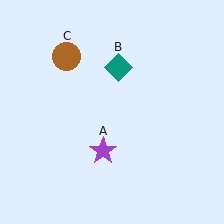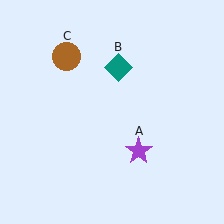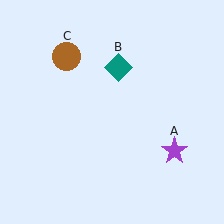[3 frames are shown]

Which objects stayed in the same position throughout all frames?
Teal diamond (object B) and brown circle (object C) remained stationary.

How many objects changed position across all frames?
1 object changed position: purple star (object A).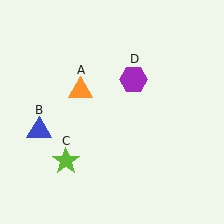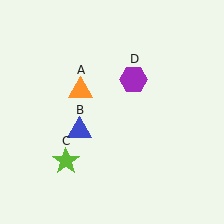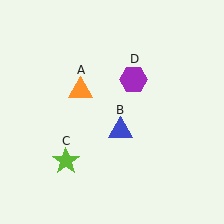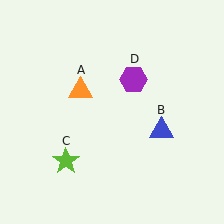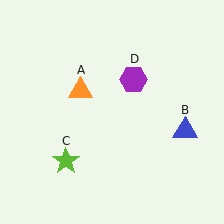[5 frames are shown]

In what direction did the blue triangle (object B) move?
The blue triangle (object B) moved right.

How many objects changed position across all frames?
1 object changed position: blue triangle (object B).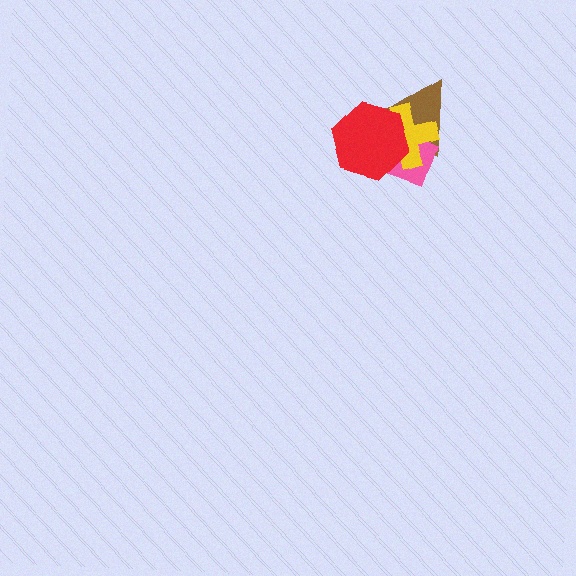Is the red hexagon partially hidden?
No, no other shape covers it.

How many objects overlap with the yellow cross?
3 objects overlap with the yellow cross.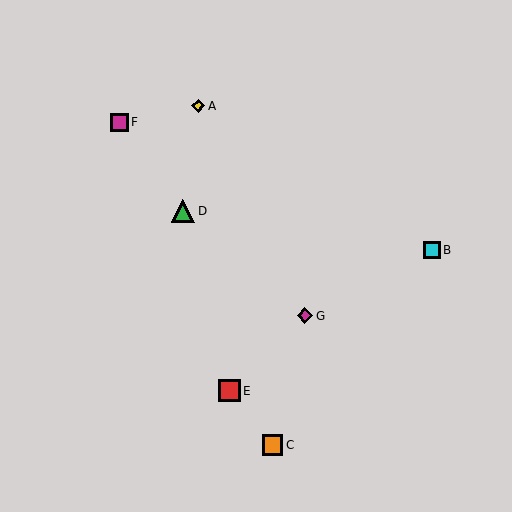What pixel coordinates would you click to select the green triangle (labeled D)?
Click at (183, 211) to select the green triangle D.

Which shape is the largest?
The green triangle (labeled D) is the largest.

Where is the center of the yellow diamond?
The center of the yellow diamond is at (198, 106).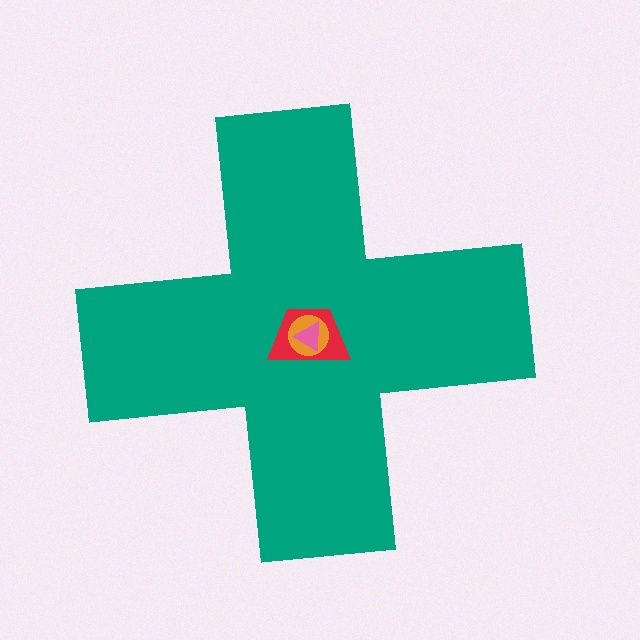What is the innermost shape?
The pink triangle.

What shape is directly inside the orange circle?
The pink triangle.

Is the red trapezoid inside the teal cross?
Yes.